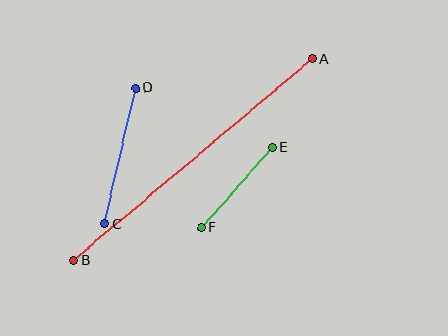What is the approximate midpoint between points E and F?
The midpoint is at approximately (237, 187) pixels.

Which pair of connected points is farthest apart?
Points A and B are farthest apart.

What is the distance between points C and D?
The distance is approximately 139 pixels.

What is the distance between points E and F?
The distance is approximately 107 pixels.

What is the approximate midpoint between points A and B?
The midpoint is at approximately (193, 160) pixels.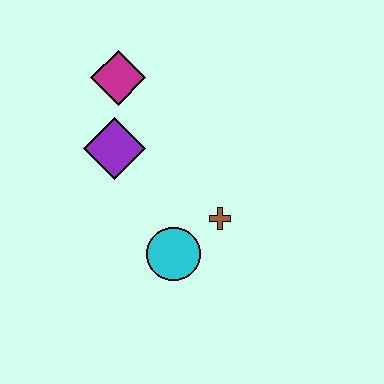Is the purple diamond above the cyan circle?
Yes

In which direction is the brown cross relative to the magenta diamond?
The brown cross is below the magenta diamond.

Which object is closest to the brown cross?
The cyan circle is closest to the brown cross.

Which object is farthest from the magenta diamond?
The cyan circle is farthest from the magenta diamond.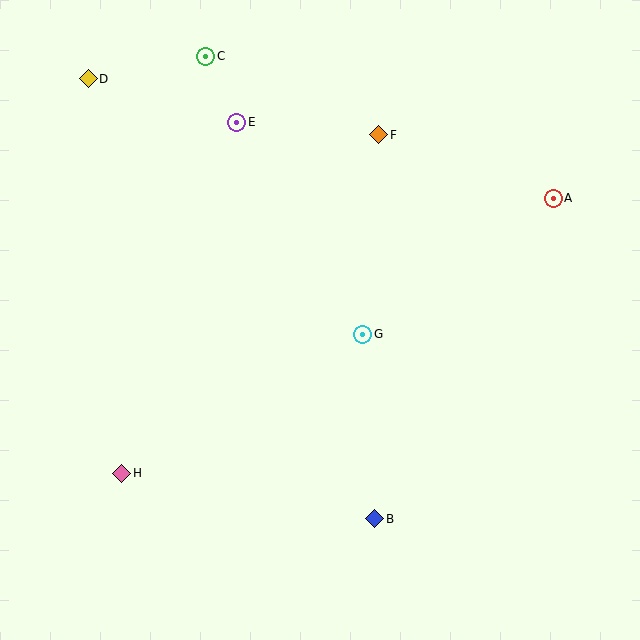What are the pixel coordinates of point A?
Point A is at (553, 198).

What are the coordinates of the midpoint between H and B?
The midpoint between H and B is at (248, 496).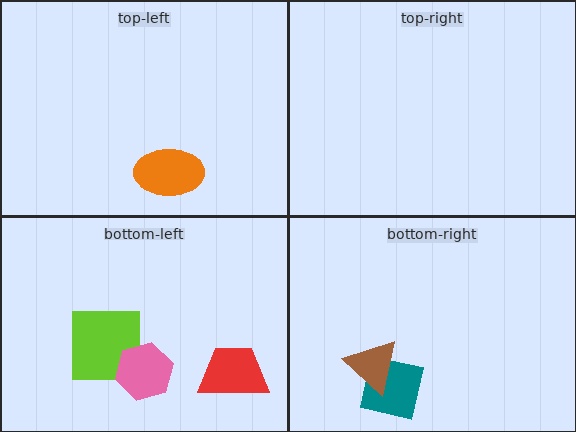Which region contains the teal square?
The bottom-right region.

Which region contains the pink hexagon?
The bottom-left region.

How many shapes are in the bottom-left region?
3.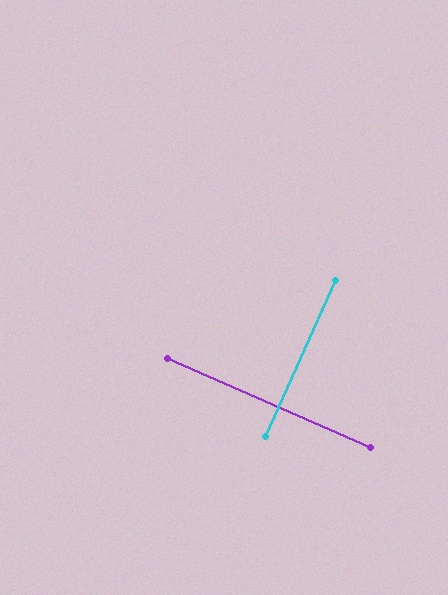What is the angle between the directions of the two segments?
Approximately 90 degrees.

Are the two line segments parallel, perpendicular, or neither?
Perpendicular — they meet at approximately 90°.